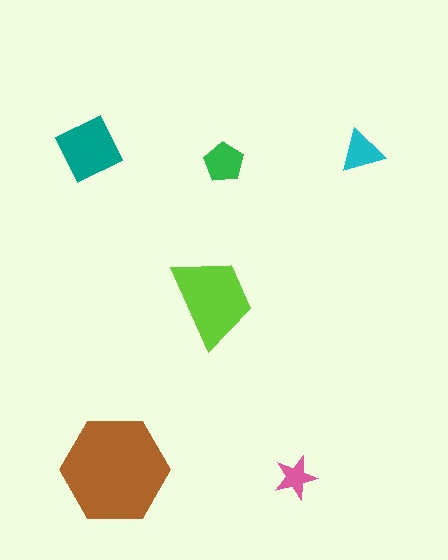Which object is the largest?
The brown hexagon.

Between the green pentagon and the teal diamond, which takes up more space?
The teal diamond.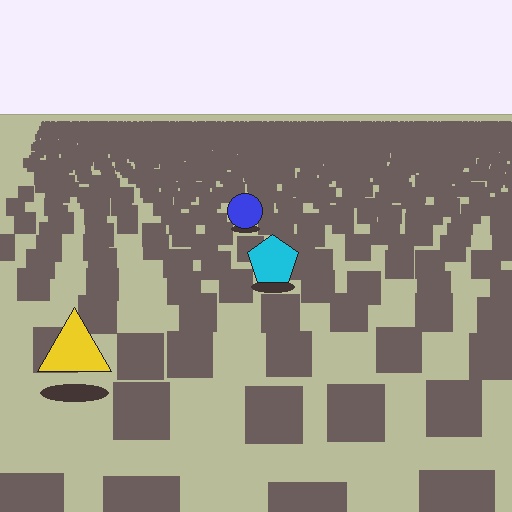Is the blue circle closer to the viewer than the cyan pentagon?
No. The cyan pentagon is closer — you can tell from the texture gradient: the ground texture is coarser near it.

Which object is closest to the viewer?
The yellow triangle is closest. The texture marks near it are larger and more spread out.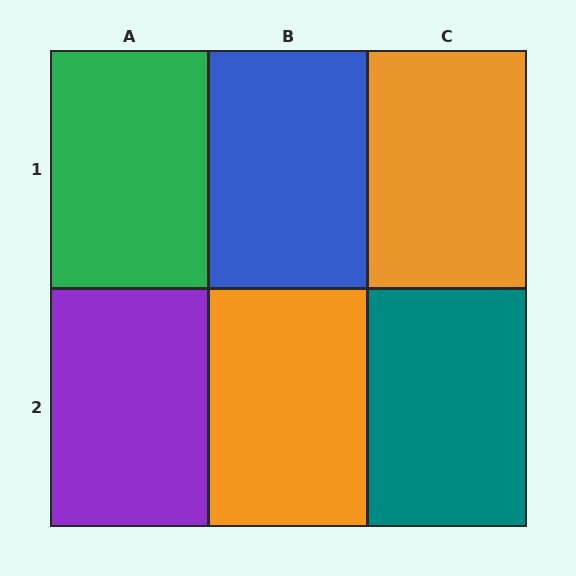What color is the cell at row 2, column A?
Purple.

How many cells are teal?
1 cell is teal.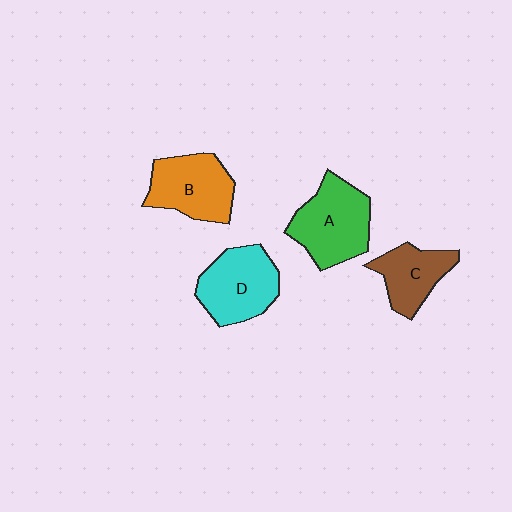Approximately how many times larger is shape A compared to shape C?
Approximately 1.4 times.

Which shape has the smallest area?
Shape C (brown).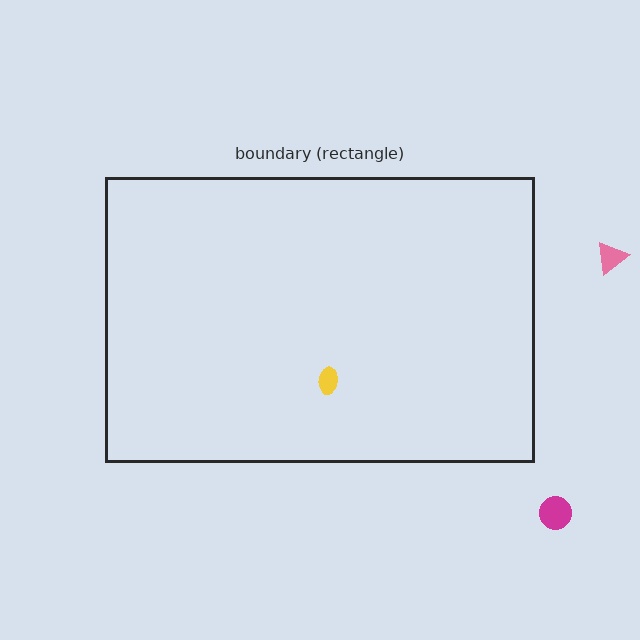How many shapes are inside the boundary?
1 inside, 2 outside.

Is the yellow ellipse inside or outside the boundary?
Inside.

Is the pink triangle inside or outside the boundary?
Outside.